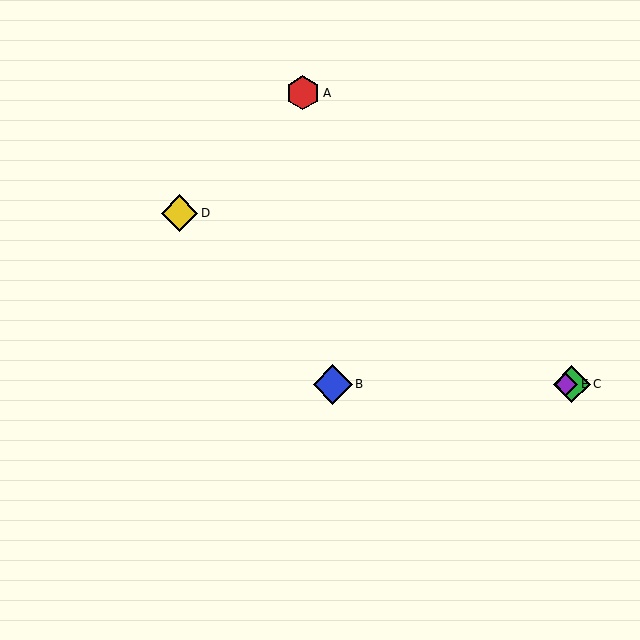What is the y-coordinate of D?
Object D is at y≈213.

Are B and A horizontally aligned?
No, B is at y≈384 and A is at y≈93.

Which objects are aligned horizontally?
Objects B, C, E are aligned horizontally.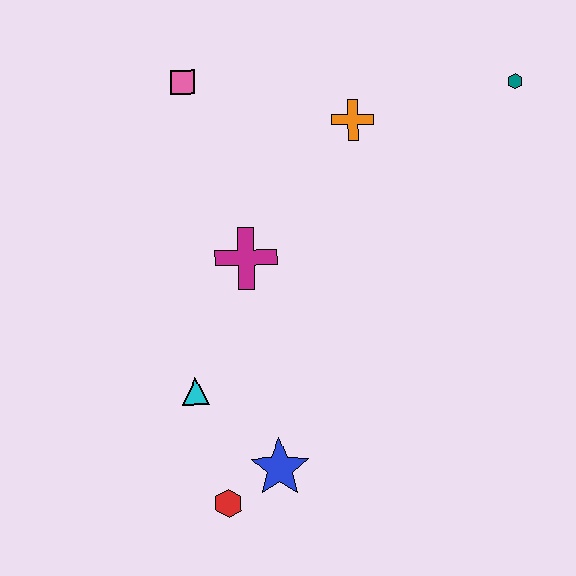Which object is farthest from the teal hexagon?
The red hexagon is farthest from the teal hexagon.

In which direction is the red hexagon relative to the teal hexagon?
The red hexagon is below the teal hexagon.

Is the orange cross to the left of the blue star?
No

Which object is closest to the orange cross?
The teal hexagon is closest to the orange cross.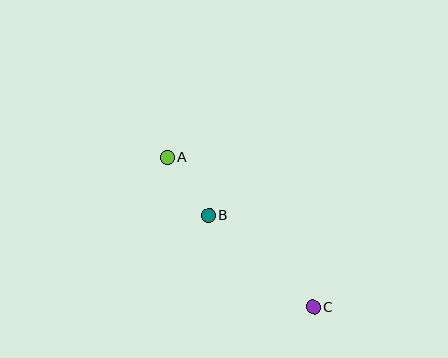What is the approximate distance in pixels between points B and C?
The distance between B and C is approximately 139 pixels.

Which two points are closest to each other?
Points A and B are closest to each other.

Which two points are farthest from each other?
Points A and C are farthest from each other.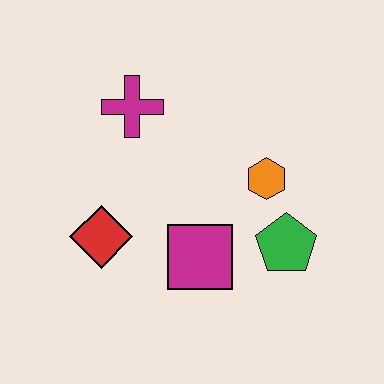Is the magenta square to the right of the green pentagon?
No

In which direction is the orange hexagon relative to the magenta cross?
The orange hexagon is to the right of the magenta cross.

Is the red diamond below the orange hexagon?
Yes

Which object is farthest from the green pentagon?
The magenta cross is farthest from the green pentagon.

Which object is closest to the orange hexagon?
The green pentagon is closest to the orange hexagon.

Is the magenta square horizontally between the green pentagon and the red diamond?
Yes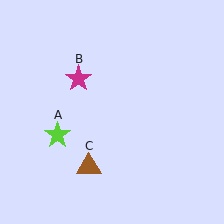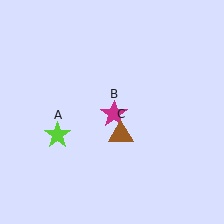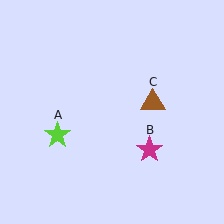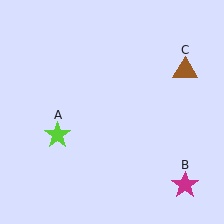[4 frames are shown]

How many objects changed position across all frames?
2 objects changed position: magenta star (object B), brown triangle (object C).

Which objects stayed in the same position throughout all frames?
Lime star (object A) remained stationary.